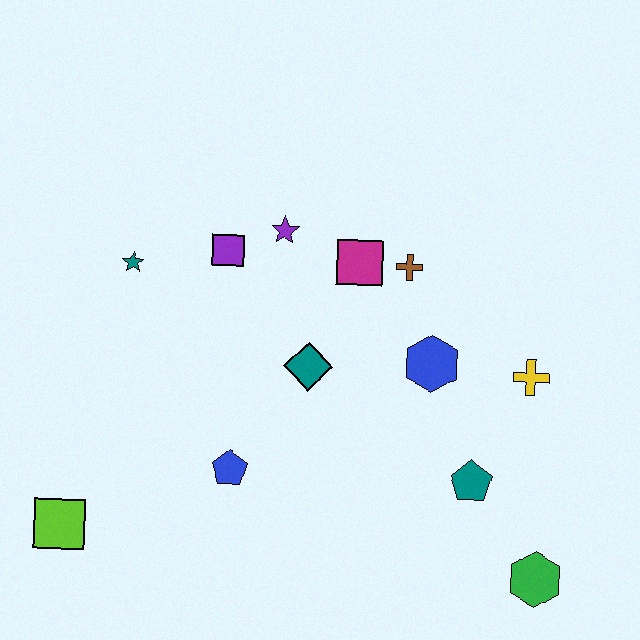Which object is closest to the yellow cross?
The blue hexagon is closest to the yellow cross.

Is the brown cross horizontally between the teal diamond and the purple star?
No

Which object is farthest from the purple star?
The green hexagon is farthest from the purple star.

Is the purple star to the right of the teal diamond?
No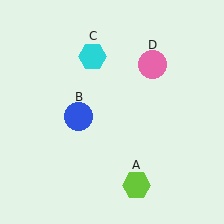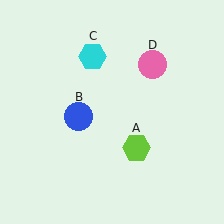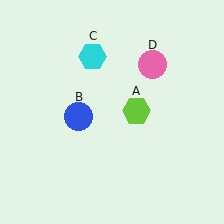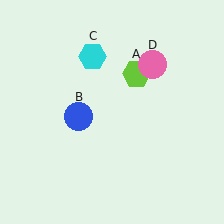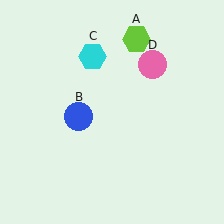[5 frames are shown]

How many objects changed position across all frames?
1 object changed position: lime hexagon (object A).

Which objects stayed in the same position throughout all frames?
Blue circle (object B) and cyan hexagon (object C) and pink circle (object D) remained stationary.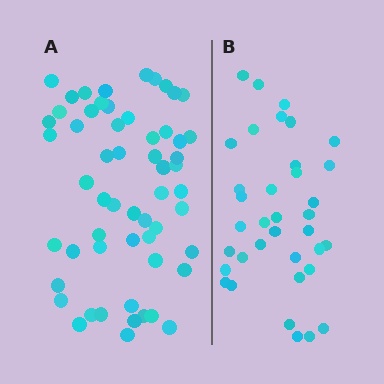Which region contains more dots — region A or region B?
Region A (the left region) has more dots.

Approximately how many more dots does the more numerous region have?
Region A has approximately 20 more dots than region B.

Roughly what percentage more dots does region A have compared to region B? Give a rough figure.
About 60% more.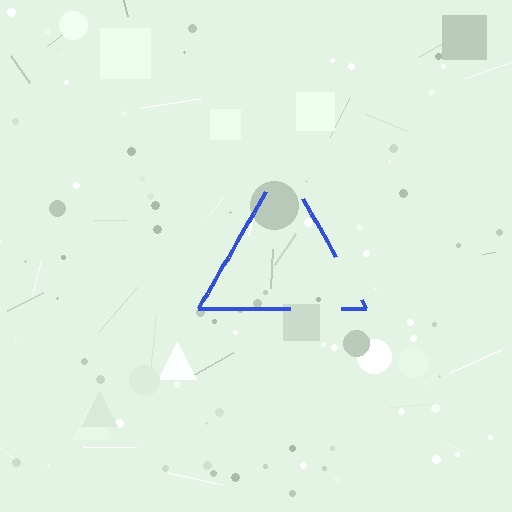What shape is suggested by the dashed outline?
The dashed outline suggests a triangle.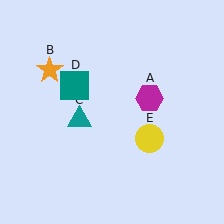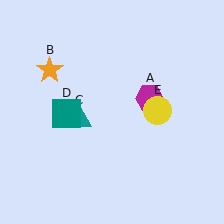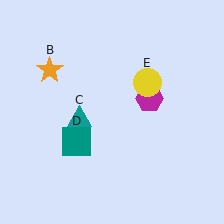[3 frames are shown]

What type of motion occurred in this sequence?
The teal square (object D), yellow circle (object E) rotated counterclockwise around the center of the scene.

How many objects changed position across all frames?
2 objects changed position: teal square (object D), yellow circle (object E).